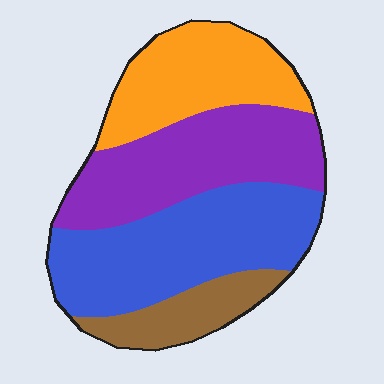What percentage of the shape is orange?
Orange takes up about one quarter (1/4) of the shape.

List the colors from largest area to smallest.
From largest to smallest: blue, purple, orange, brown.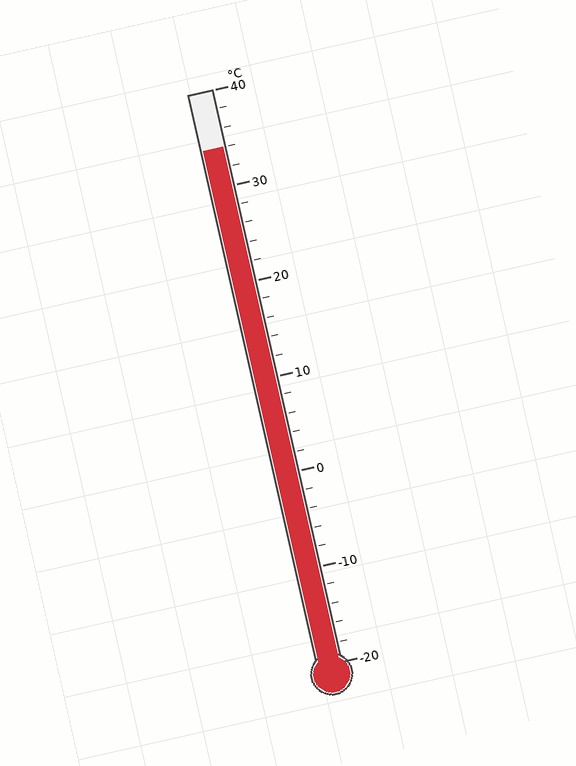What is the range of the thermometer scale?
The thermometer scale ranges from -20°C to 40°C.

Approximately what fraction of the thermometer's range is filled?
The thermometer is filled to approximately 90% of its range.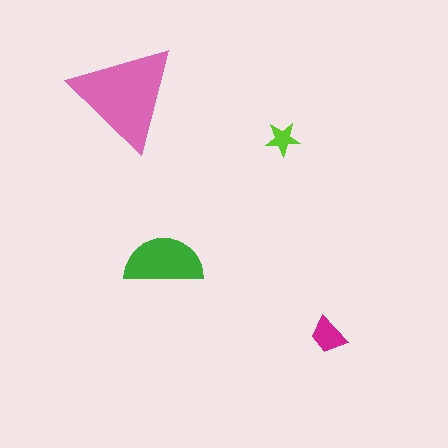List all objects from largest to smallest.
The pink triangle, the green semicircle, the magenta trapezoid, the lime star.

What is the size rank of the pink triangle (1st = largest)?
1st.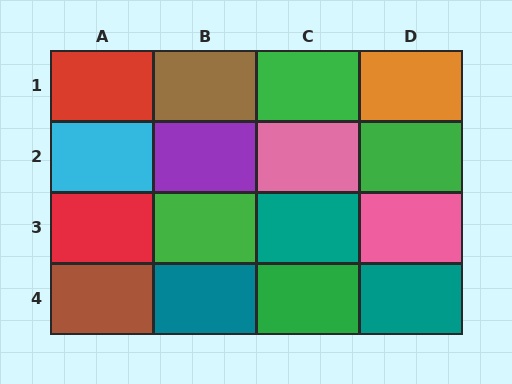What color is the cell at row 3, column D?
Pink.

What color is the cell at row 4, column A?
Brown.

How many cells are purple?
1 cell is purple.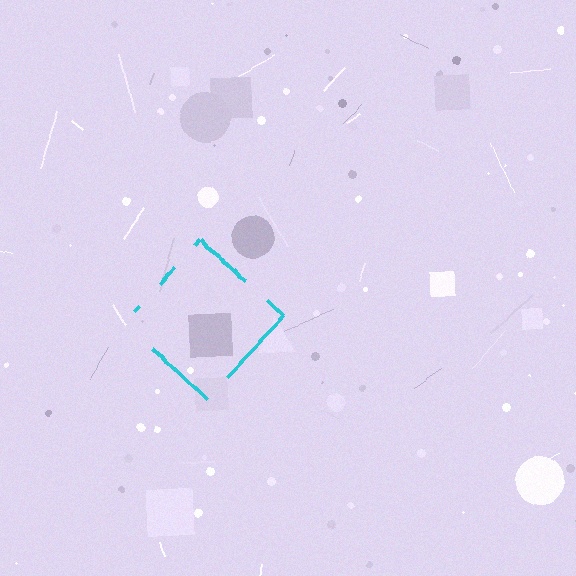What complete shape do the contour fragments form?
The contour fragments form a diamond.